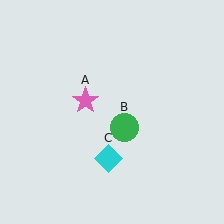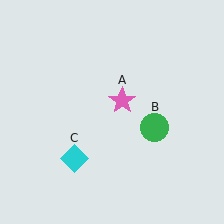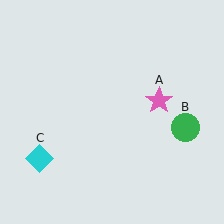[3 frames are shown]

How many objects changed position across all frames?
3 objects changed position: pink star (object A), green circle (object B), cyan diamond (object C).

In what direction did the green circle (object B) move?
The green circle (object B) moved right.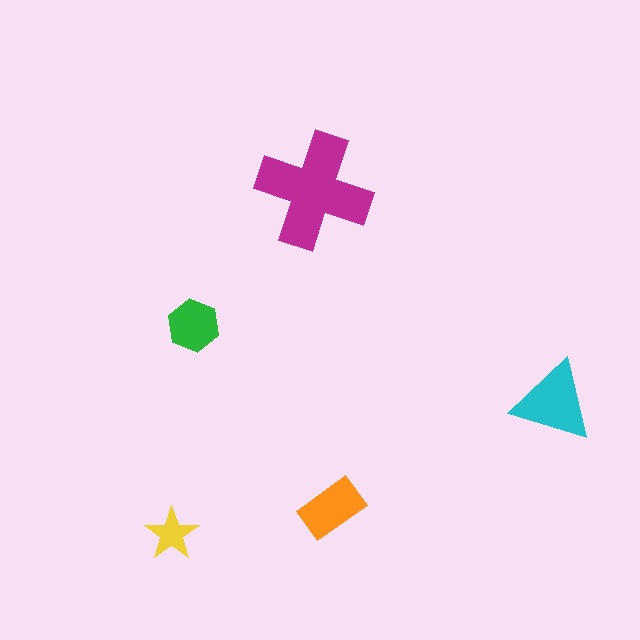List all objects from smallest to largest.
The yellow star, the green hexagon, the orange rectangle, the cyan triangle, the magenta cross.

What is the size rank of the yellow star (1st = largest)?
5th.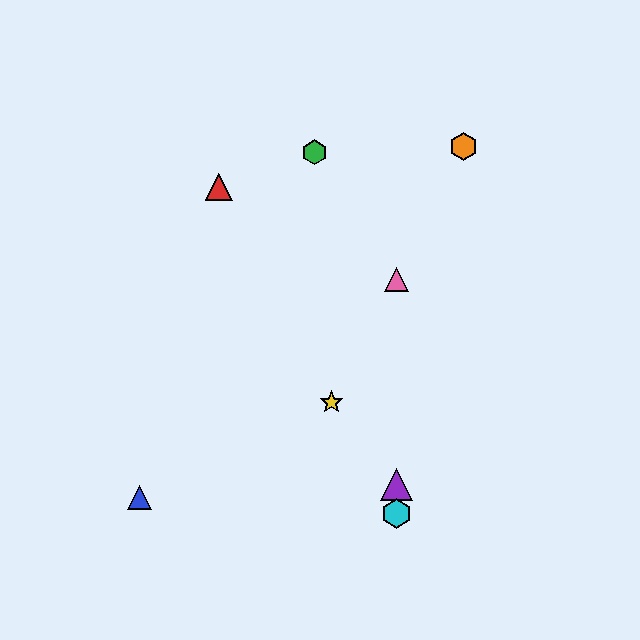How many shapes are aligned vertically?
3 shapes (the purple triangle, the cyan hexagon, the pink triangle) are aligned vertically.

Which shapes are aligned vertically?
The purple triangle, the cyan hexagon, the pink triangle are aligned vertically.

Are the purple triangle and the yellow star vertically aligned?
No, the purple triangle is at x≈396 and the yellow star is at x≈332.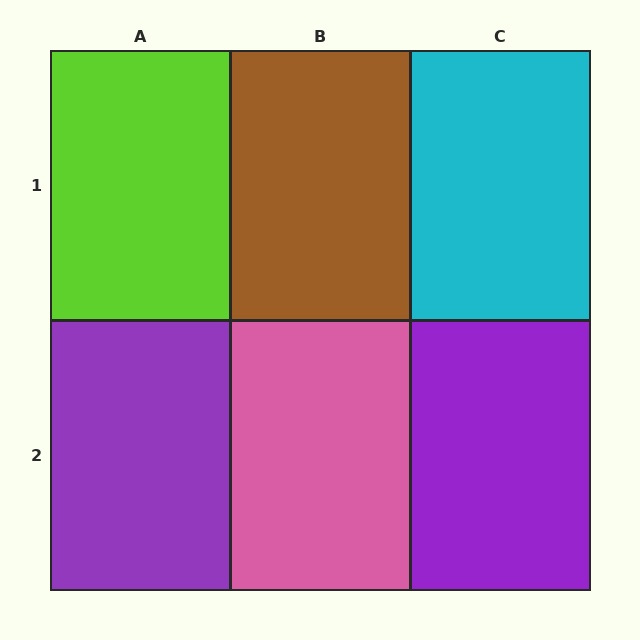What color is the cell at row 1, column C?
Cyan.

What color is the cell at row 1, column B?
Brown.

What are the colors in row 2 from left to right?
Purple, pink, purple.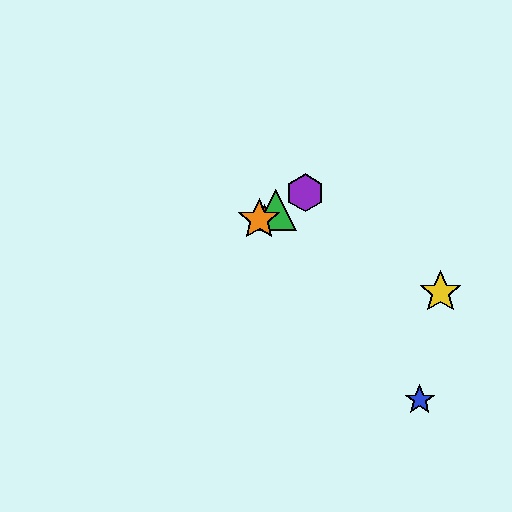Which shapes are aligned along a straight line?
The red star, the green triangle, the purple hexagon, the orange star are aligned along a straight line.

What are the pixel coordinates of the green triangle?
The green triangle is at (276, 210).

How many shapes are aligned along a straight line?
4 shapes (the red star, the green triangle, the purple hexagon, the orange star) are aligned along a straight line.